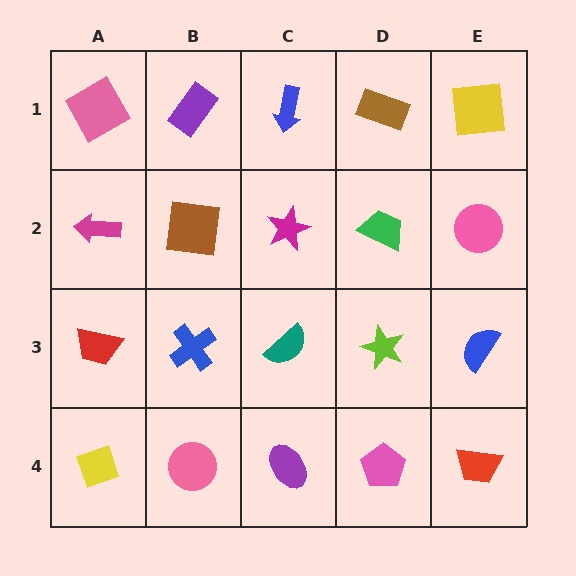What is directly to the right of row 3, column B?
A teal semicircle.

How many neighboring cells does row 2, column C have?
4.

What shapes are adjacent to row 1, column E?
A pink circle (row 2, column E), a brown rectangle (row 1, column D).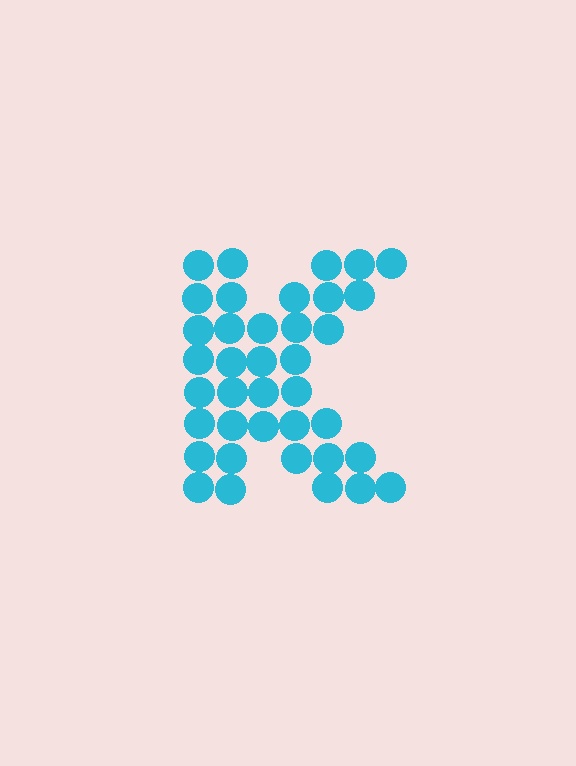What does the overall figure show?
The overall figure shows the letter K.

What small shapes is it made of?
It is made of small circles.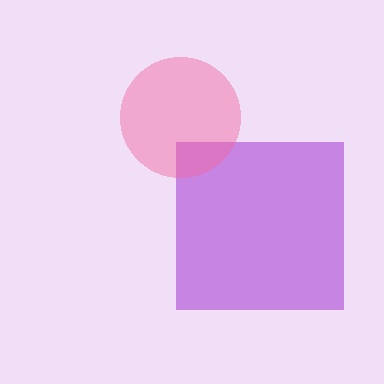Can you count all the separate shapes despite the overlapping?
Yes, there are 2 separate shapes.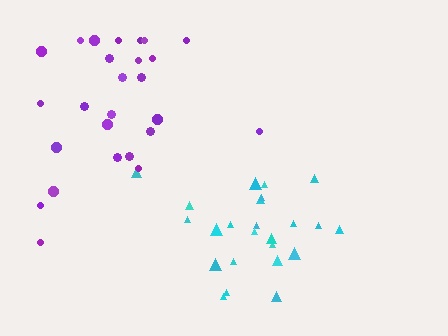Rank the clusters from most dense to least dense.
cyan, purple.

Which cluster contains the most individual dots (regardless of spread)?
Purple (26).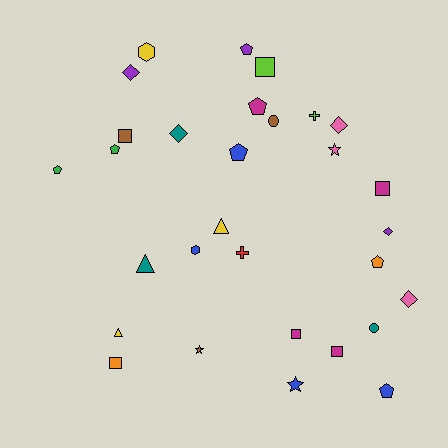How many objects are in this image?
There are 30 objects.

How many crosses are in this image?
There are 2 crosses.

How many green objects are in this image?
There are 2 green objects.